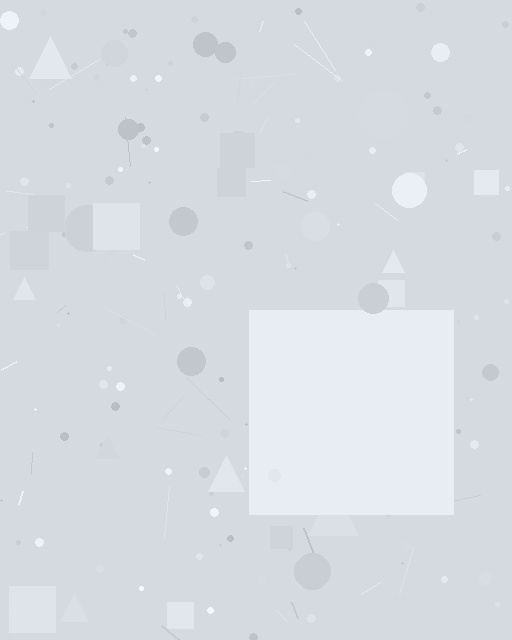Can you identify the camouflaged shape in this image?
The camouflaged shape is a square.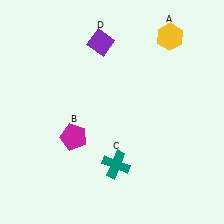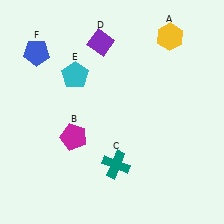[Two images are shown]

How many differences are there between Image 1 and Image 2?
There are 2 differences between the two images.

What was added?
A cyan pentagon (E), a blue pentagon (F) were added in Image 2.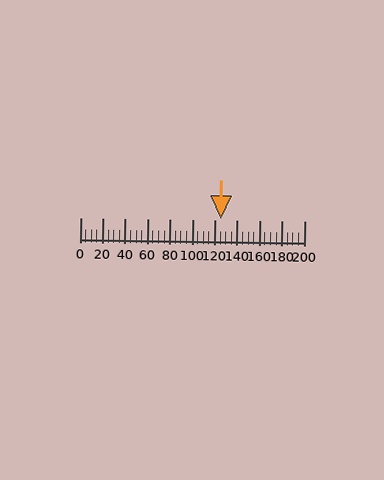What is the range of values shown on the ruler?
The ruler shows values from 0 to 200.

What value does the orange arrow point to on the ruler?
The orange arrow points to approximately 125.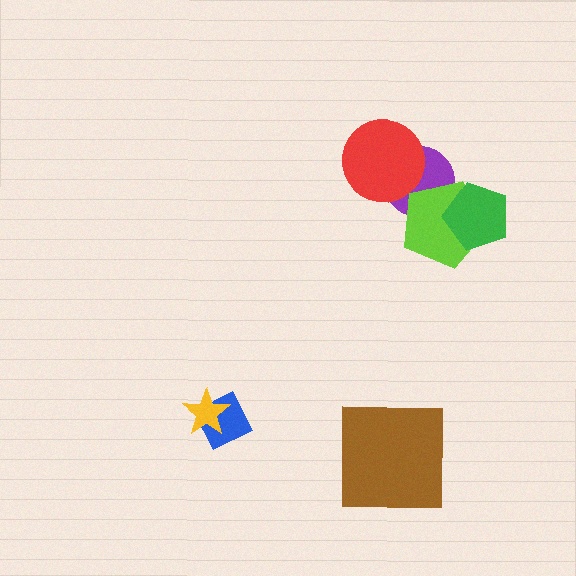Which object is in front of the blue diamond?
The yellow star is in front of the blue diamond.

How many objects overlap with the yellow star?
1 object overlaps with the yellow star.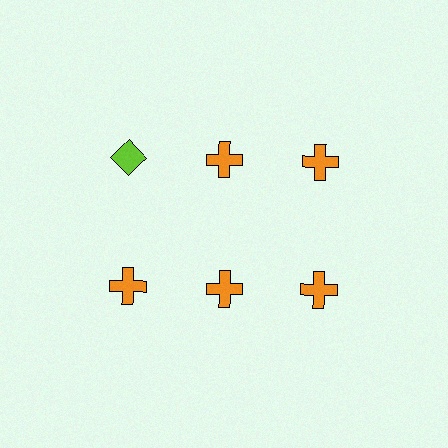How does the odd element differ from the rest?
It differs in both color (lime instead of orange) and shape (diamond instead of cross).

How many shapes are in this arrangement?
There are 6 shapes arranged in a grid pattern.